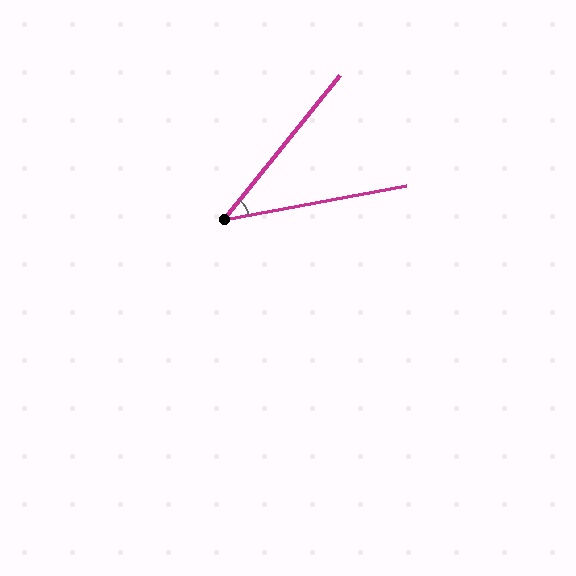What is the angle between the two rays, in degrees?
Approximately 40 degrees.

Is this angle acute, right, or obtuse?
It is acute.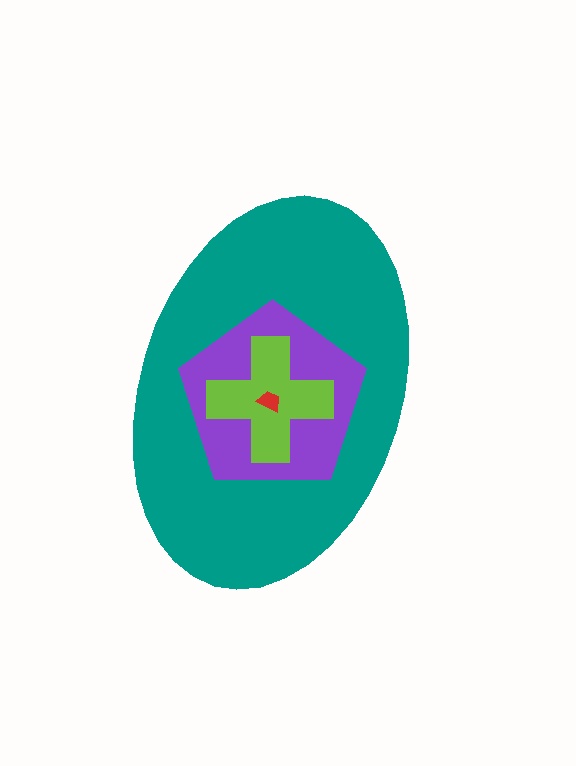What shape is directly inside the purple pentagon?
The lime cross.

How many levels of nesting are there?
4.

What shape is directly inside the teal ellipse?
The purple pentagon.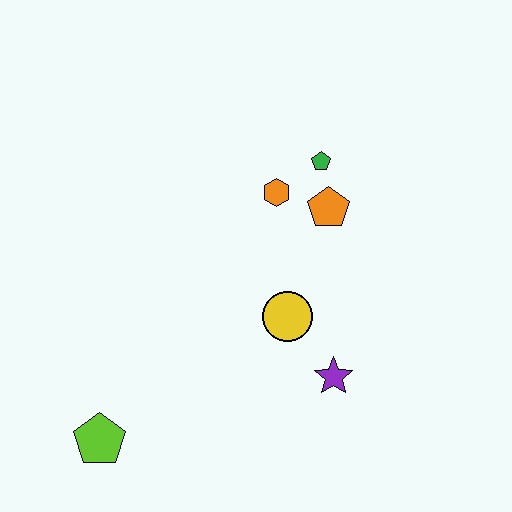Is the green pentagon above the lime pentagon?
Yes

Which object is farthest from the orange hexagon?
The lime pentagon is farthest from the orange hexagon.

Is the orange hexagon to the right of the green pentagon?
No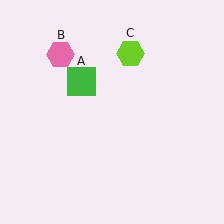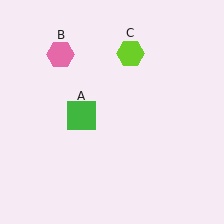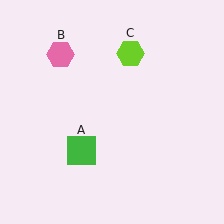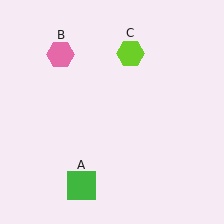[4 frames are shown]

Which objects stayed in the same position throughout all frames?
Pink hexagon (object B) and lime hexagon (object C) remained stationary.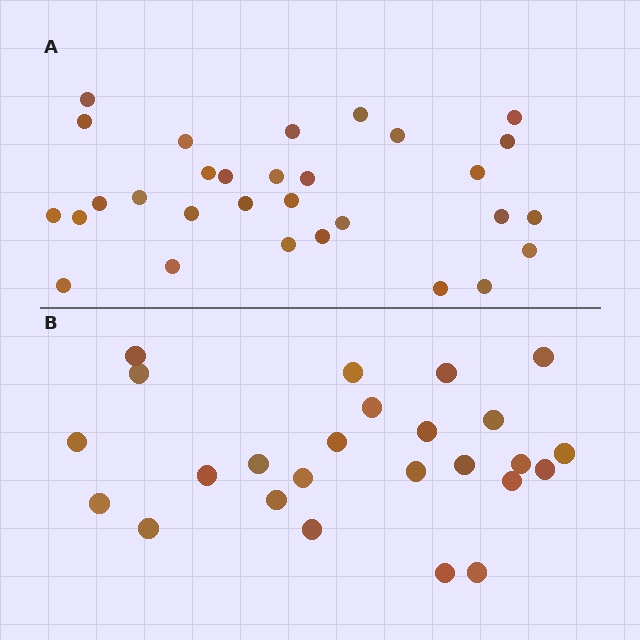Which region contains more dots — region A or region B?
Region A (the top region) has more dots.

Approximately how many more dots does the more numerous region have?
Region A has about 5 more dots than region B.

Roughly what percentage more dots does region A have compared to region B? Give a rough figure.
About 20% more.